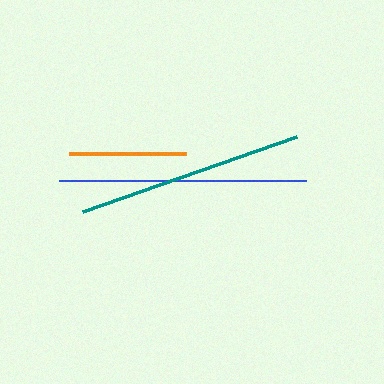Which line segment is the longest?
The blue line is the longest at approximately 247 pixels.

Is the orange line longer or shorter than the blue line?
The blue line is longer than the orange line.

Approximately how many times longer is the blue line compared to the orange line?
The blue line is approximately 2.1 times the length of the orange line.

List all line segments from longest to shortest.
From longest to shortest: blue, teal, orange.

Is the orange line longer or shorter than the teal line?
The teal line is longer than the orange line.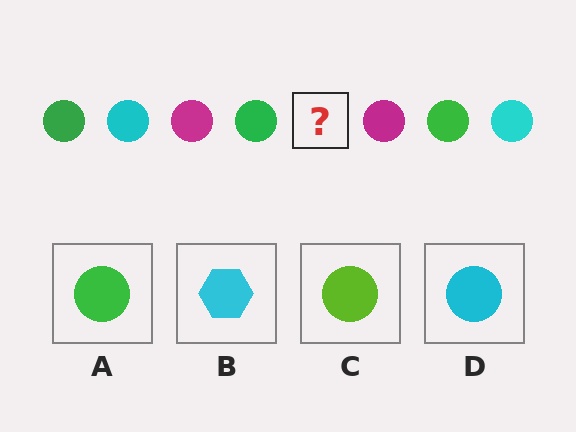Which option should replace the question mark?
Option D.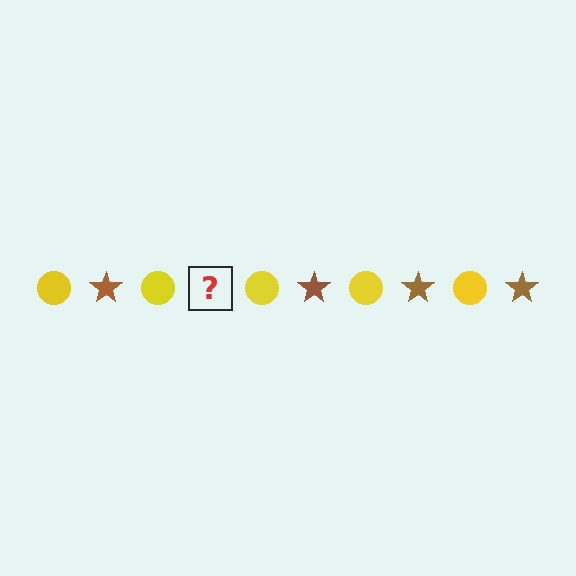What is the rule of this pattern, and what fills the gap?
The rule is that the pattern alternates between yellow circle and brown star. The gap should be filled with a brown star.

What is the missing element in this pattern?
The missing element is a brown star.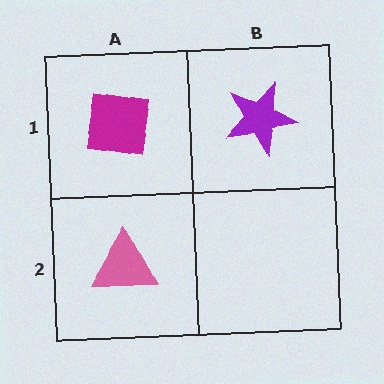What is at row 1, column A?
A magenta square.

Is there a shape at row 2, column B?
No, that cell is empty.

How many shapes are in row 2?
1 shape.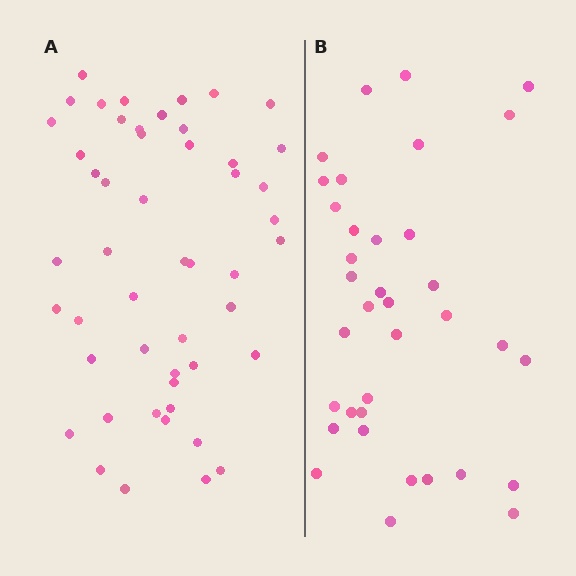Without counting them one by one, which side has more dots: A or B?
Region A (the left region) has more dots.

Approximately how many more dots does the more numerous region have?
Region A has approximately 15 more dots than region B.